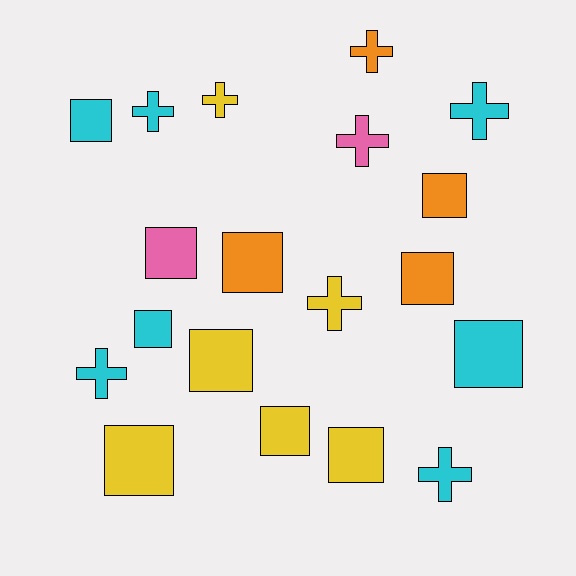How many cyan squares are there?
There are 3 cyan squares.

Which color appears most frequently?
Cyan, with 7 objects.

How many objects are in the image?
There are 19 objects.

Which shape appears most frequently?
Square, with 11 objects.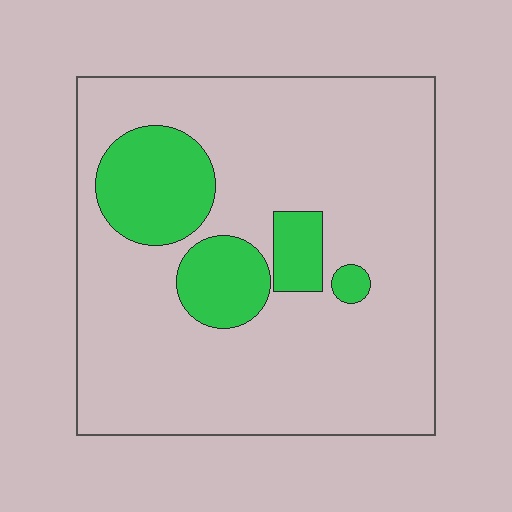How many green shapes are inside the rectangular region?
4.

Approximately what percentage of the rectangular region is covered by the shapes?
Approximately 20%.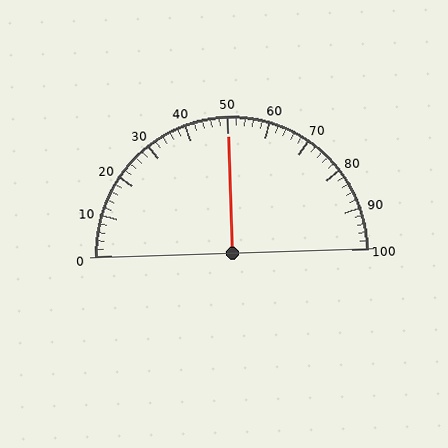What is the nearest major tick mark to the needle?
The nearest major tick mark is 50.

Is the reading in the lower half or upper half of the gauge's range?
The reading is in the upper half of the range (0 to 100).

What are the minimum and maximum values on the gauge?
The gauge ranges from 0 to 100.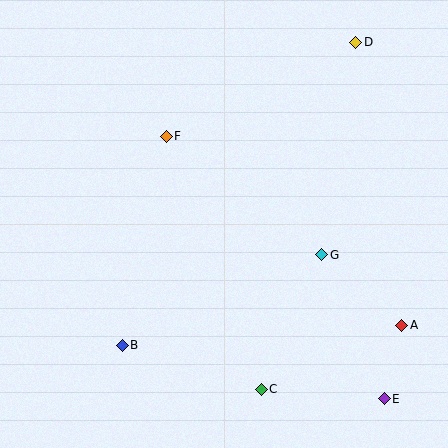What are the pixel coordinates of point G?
Point G is at (322, 255).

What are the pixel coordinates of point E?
Point E is at (384, 399).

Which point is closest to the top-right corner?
Point D is closest to the top-right corner.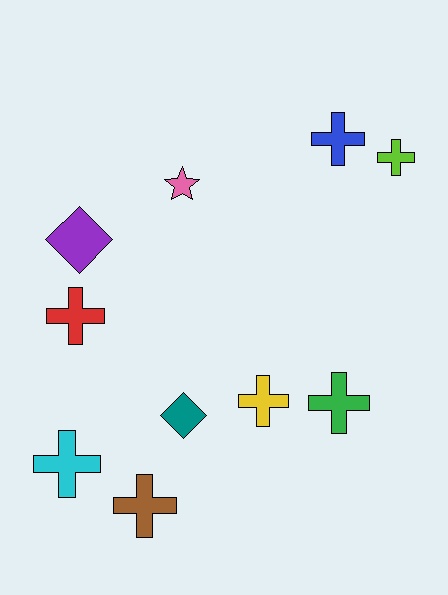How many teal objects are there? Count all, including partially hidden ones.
There is 1 teal object.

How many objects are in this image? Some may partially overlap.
There are 10 objects.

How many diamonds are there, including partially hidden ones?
There are 2 diamonds.